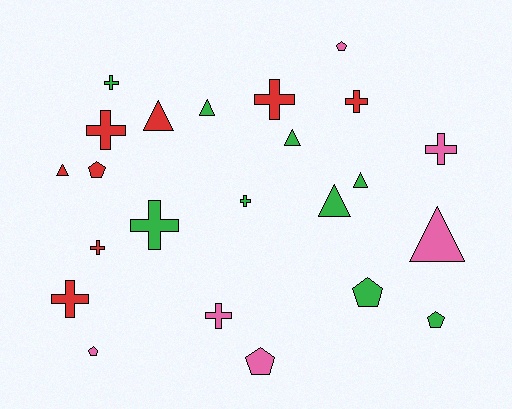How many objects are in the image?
There are 23 objects.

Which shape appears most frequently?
Cross, with 10 objects.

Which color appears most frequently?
Green, with 9 objects.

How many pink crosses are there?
There are 2 pink crosses.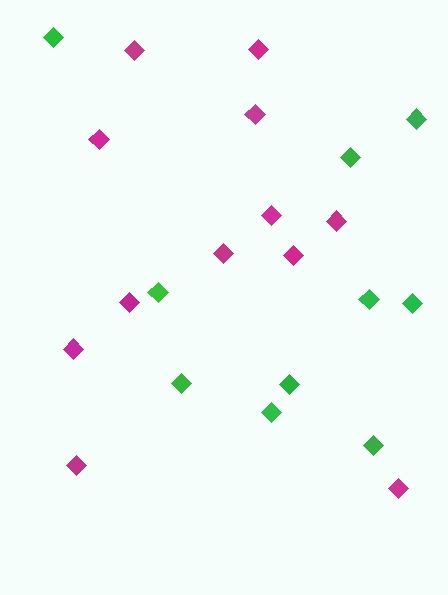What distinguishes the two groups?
There are 2 groups: one group of green diamonds (10) and one group of magenta diamonds (12).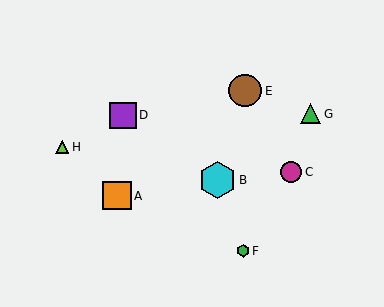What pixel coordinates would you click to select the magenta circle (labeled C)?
Click at (291, 172) to select the magenta circle C.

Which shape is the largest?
The cyan hexagon (labeled B) is the largest.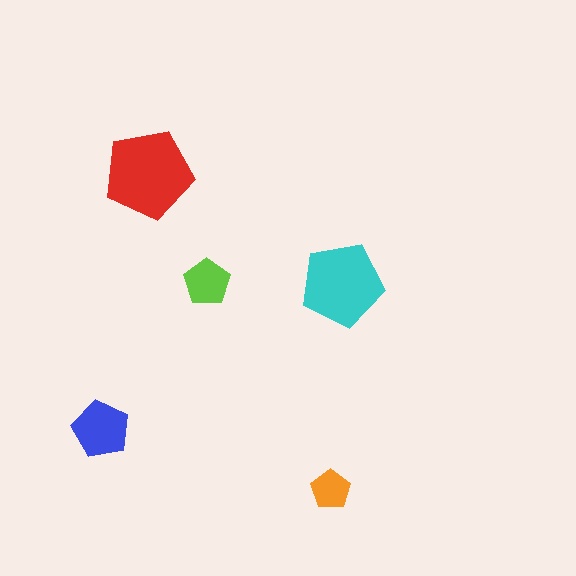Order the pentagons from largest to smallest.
the red one, the cyan one, the blue one, the lime one, the orange one.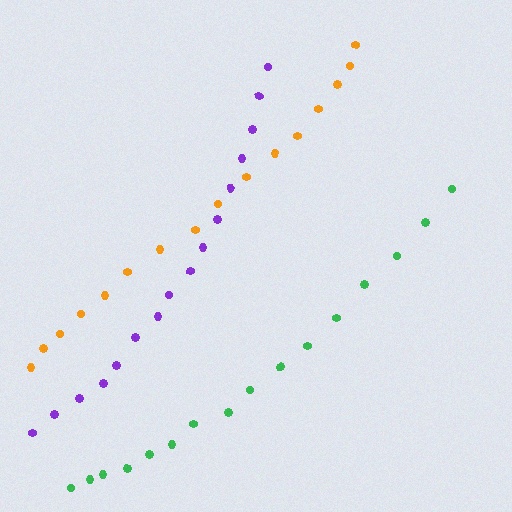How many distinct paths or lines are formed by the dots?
There are 3 distinct paths.